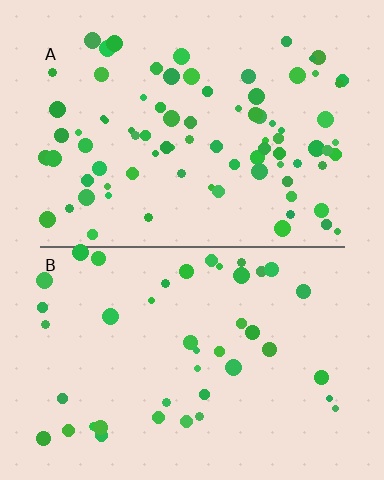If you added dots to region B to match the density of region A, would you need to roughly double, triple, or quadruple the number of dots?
Approximately double.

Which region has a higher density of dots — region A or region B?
A (the top).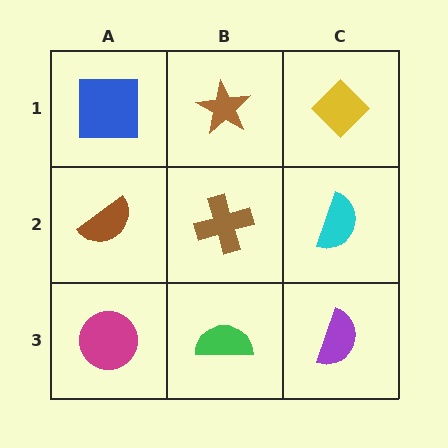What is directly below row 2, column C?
A purple semicircle.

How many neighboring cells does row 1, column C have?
2.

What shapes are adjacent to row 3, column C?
A cyan semicircle (row 2, column C), a green semicircle (row 3, column B).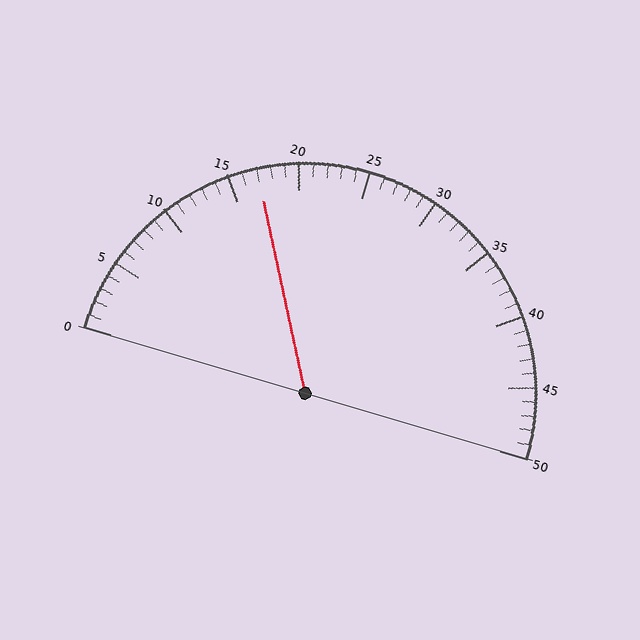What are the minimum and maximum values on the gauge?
The gauge ranges from 0 to 50.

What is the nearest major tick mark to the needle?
The nearest major tick mark is 15.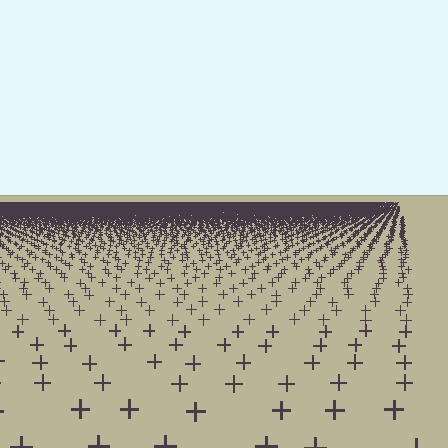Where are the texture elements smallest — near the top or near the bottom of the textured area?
Near the top.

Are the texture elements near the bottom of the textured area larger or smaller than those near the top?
Larger. Near the bottom, elements are closer to the viewer and appear at a bigger on-screen size.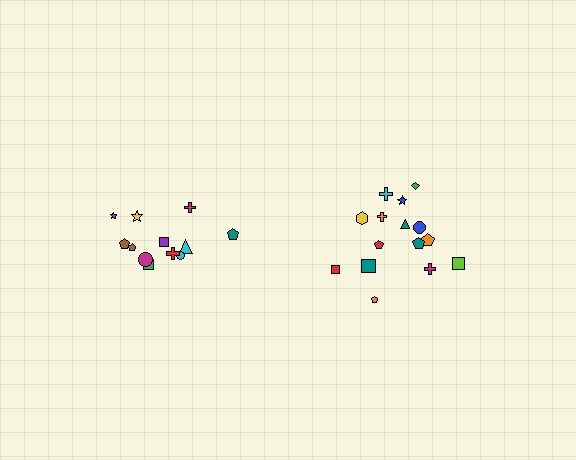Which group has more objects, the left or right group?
The right group.